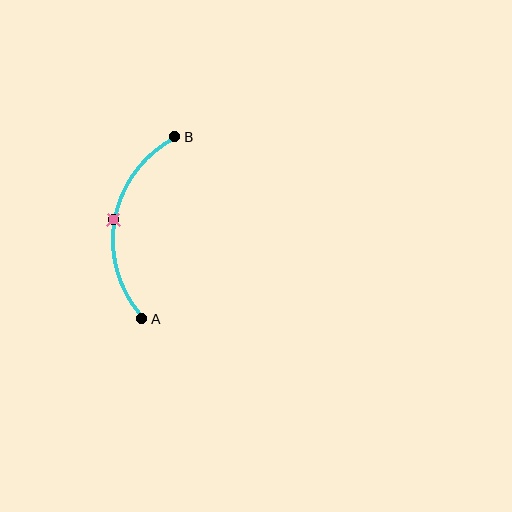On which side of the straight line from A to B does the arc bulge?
The arc bulges to the left of the straight line connecting A and B.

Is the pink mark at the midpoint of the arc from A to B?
Yes. The pink mark lies on the arc at equal arc-length from both A and B — it is the arc midpoint.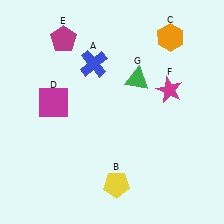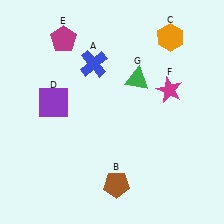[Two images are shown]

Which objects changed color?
B changed from yellow to brown. D changed from magenta to purple.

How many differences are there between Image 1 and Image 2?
There are 2 differences between the two images.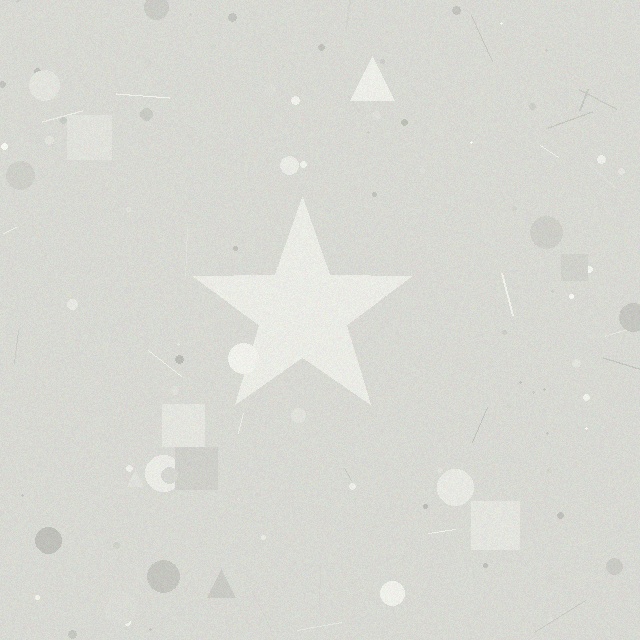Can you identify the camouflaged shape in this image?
The camouflaged shape is a star.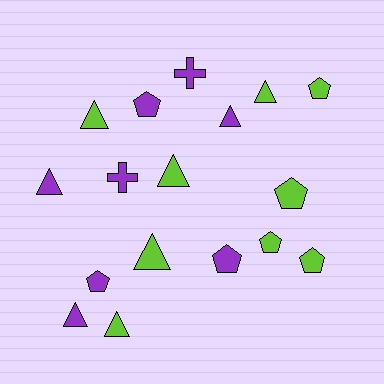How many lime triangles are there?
There are 5 lime triangles.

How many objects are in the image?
There are 17 objects.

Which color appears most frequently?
Lime, with 9 objects.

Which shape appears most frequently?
Triangle, with 8 objects.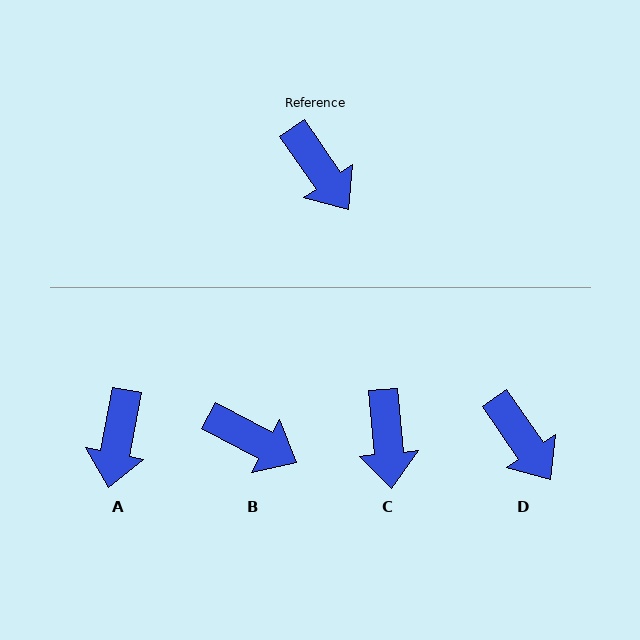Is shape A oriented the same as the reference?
No, it is off by about 46 degrees.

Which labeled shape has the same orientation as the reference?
D.